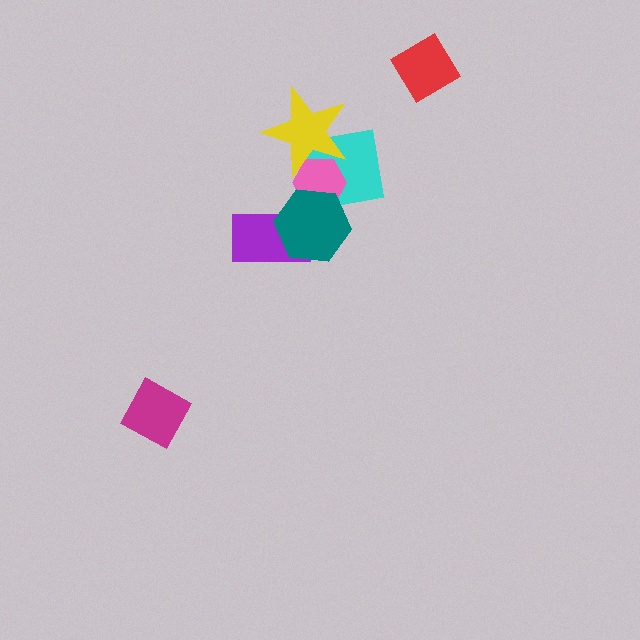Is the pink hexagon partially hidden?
Yes, it is partially covered by another shape.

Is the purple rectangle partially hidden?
Yes, it is partially covered by another shape.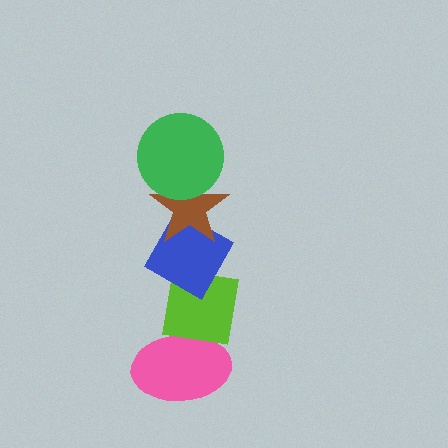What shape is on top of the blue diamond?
The brown star is on top of the blue diamond.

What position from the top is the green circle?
The green circle is 1st from the top.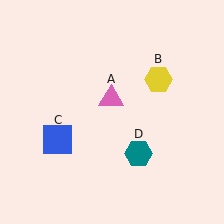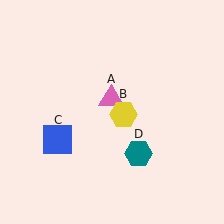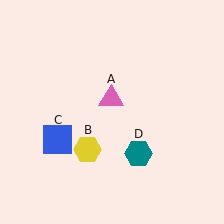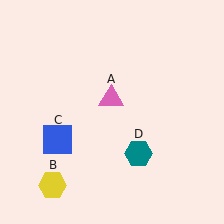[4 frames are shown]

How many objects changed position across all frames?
1 object changed position: yellow hexagon (object B).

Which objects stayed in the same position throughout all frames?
Pink triangle (object A) and blue square (object C) and teal hexagon (object D) remained stationary.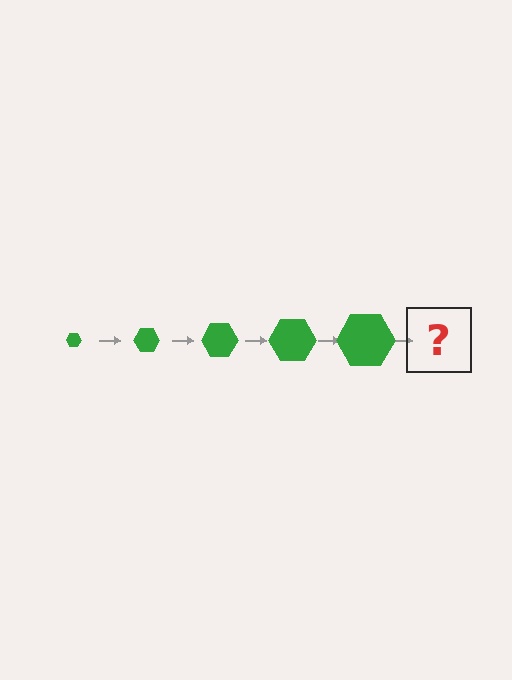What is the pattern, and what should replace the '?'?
The pattern is that the hexagon gets progressively larger each step. The '?' should be a green hexagon, larger than the previous one.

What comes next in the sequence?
The next element should be a green hexagon, larger than the previous one.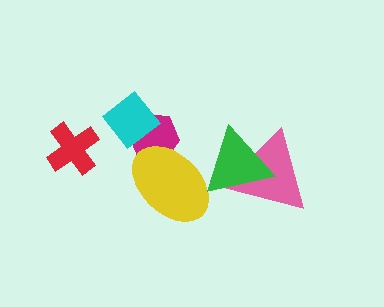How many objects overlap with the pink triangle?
1 object overlaps with the pink triangle.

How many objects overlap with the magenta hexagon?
2 objects overlap with the magenta hexagon.